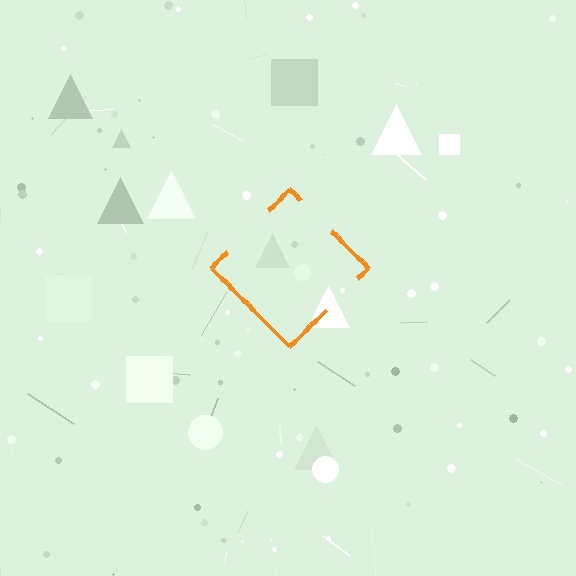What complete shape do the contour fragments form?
The contour fragments form a diamond.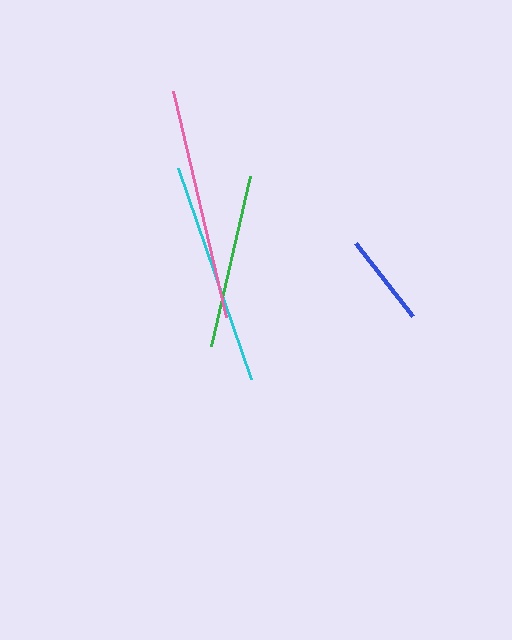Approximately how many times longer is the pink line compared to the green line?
The pink line is approximately 1.3 times the length of the green line.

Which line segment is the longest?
The pink line is the longest at approximately 233 pixels.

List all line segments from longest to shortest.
From longest to shortest: pink, cyan, green, blue.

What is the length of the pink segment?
The pink segment is approximately 233 pixels long.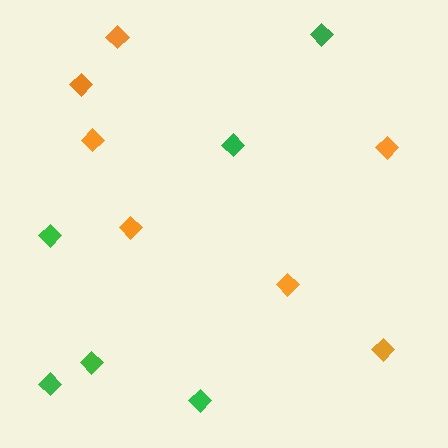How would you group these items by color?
There are 2 groups: one group of green diamonds (6) and one group of orange diamonds (7).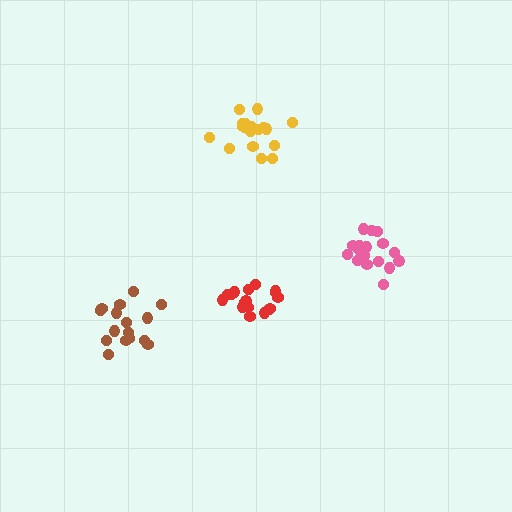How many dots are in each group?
Group 1: 18 dots, Group 2: 19 dots, Group 3: 21 dots, Group 4: 16 dots (74 total).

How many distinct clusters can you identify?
There are 4 distinct clusters.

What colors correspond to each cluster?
The clusters are colored: red, pink, yellow, brown.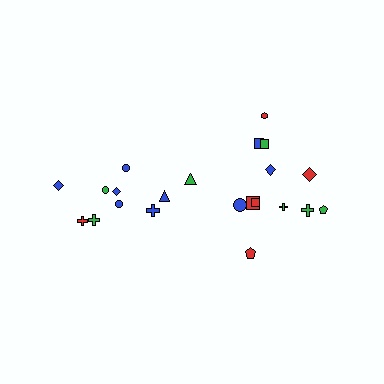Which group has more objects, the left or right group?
The right group.